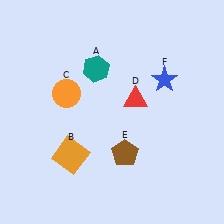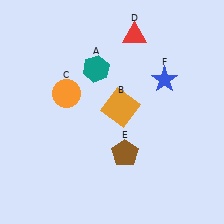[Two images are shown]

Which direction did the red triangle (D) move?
The red triangle (D) moved up.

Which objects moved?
The objects that moved are: the orange square (B), the red triangle (D).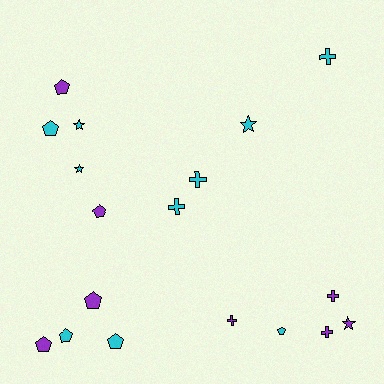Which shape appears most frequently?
Pentagon, with 8 objects.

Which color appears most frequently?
Cyan, with 10 objects.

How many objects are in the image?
There are 18 objects.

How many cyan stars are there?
There are 3 cyan stars.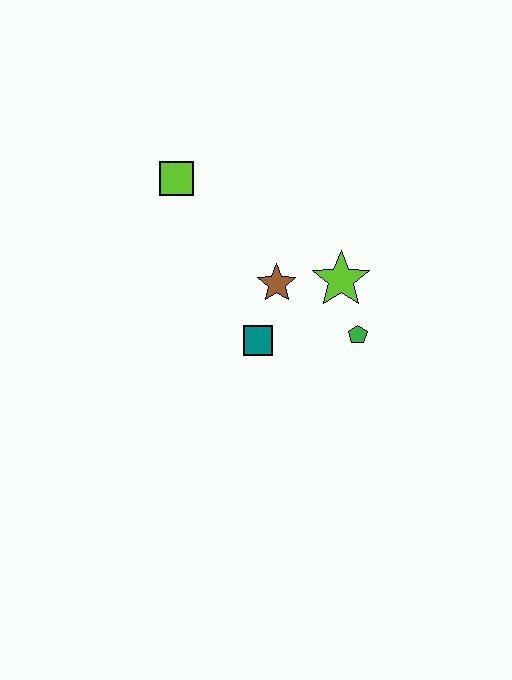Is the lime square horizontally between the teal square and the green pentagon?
No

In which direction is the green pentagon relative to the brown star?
The green pentagon is to the right of the brown star.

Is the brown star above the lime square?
No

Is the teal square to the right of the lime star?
No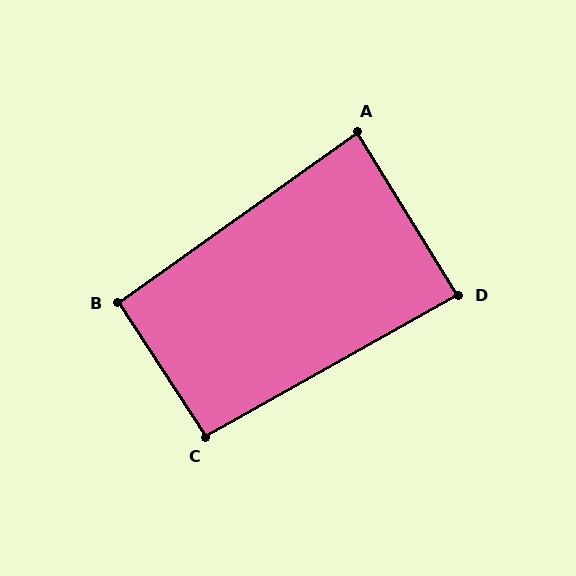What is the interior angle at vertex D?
Approximately 88 degrees (approximately right).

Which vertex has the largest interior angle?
C, at approximately 94 degrees.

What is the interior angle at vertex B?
Approximately 92 degrees (approximately right).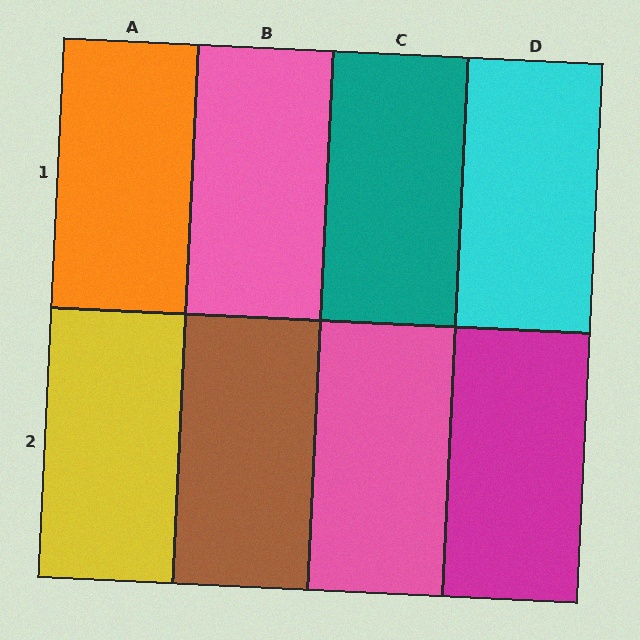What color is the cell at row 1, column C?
Teal.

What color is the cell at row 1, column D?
Cyan.